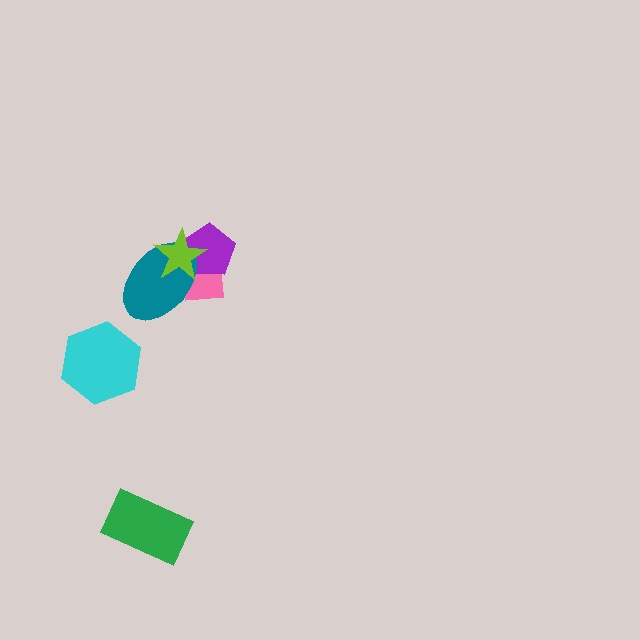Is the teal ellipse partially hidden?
Yes, it is partially covered by another shape.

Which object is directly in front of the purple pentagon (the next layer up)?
The teal ellipse is directly in front of the purple pentagon.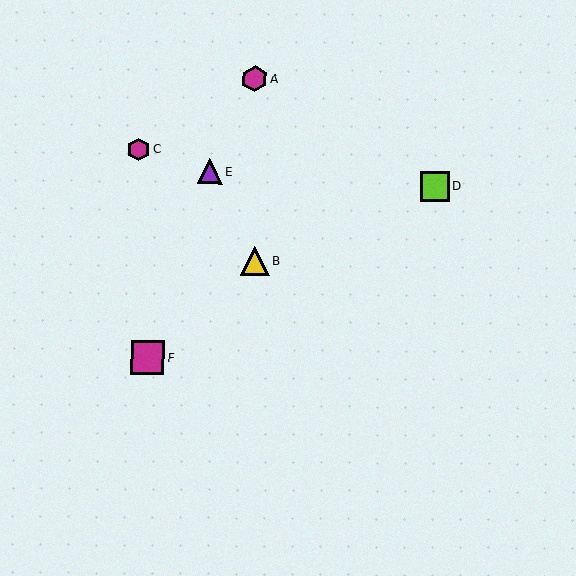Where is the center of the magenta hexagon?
The center of the magenta hexagon is at (255, 79).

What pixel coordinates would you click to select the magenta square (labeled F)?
Click at (147, 358) to select the magenta square F.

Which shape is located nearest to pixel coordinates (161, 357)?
The magenta square (labeled F) at (147, 358) is nearest to that location.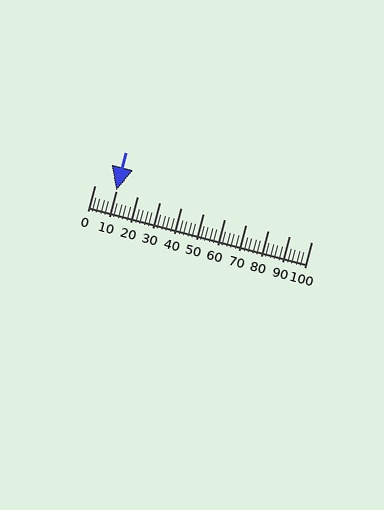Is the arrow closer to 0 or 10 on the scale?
The arrow is closer to 10.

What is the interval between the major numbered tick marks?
The major tick marks are spaced 10 units apart.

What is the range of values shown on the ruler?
The ruler shows values from 0 to 100.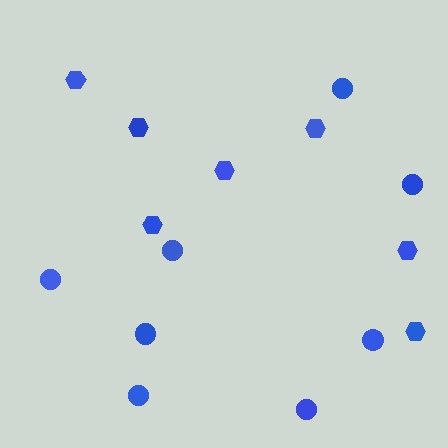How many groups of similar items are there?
There are 2 groups: one group of circles (8) and one group of hexagons (7).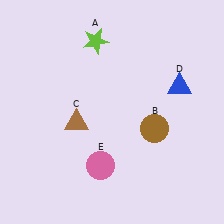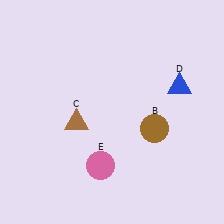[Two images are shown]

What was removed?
The lime star (A) was removed in Image 2.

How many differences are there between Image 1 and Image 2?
There is 1 difference between the two images.